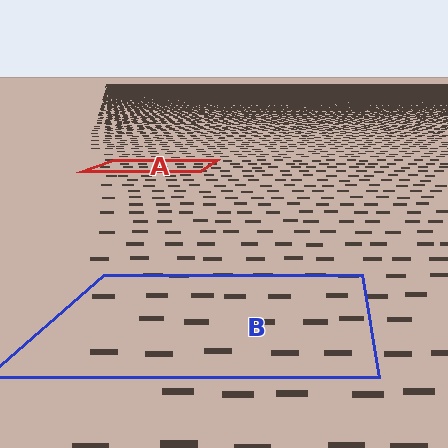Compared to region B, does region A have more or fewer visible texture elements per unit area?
Region A has more texture elements per unit area — they are packed more densely because it is farther away.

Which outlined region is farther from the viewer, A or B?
Region A is farther from the viewer — the texture elements inside it appear smaller and more densely packed.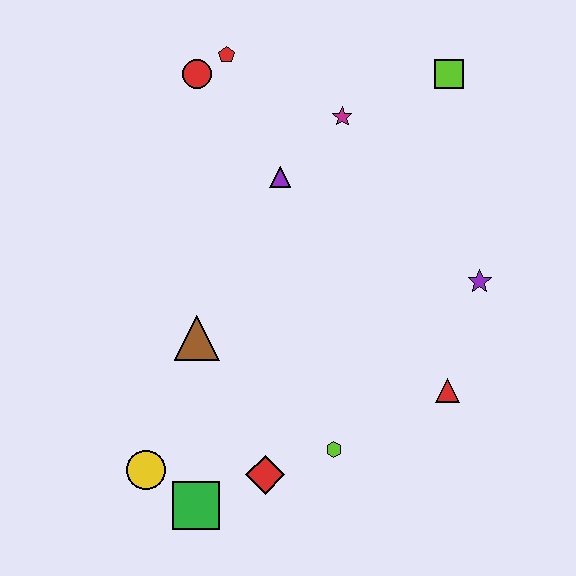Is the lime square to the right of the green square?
Yes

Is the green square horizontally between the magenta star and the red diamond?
No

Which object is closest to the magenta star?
The purple triangle is closest to the magenta star.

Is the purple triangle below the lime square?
Yes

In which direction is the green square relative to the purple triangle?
The green square is below the purple triangle.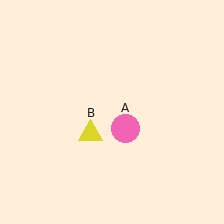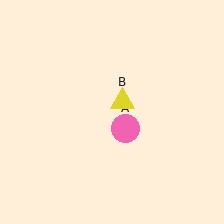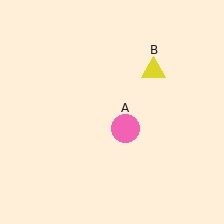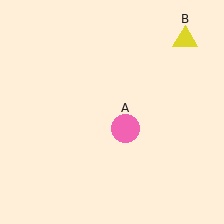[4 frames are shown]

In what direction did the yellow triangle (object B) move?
The yellow triangle (object B) moved up and to the right.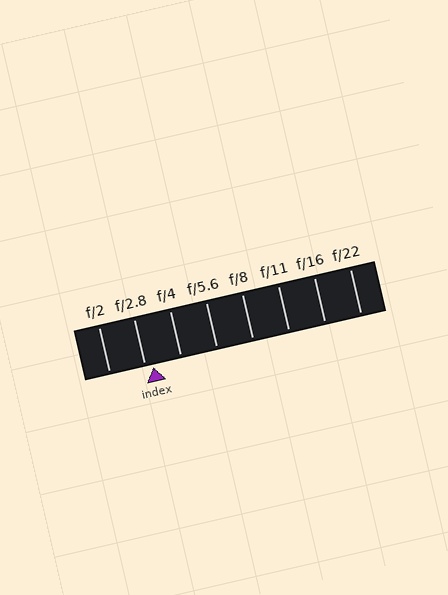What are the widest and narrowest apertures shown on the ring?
The widest aperture shown is f/2 and the narrowest is f/22.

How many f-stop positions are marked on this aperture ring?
There are 8 f-stop positions marked.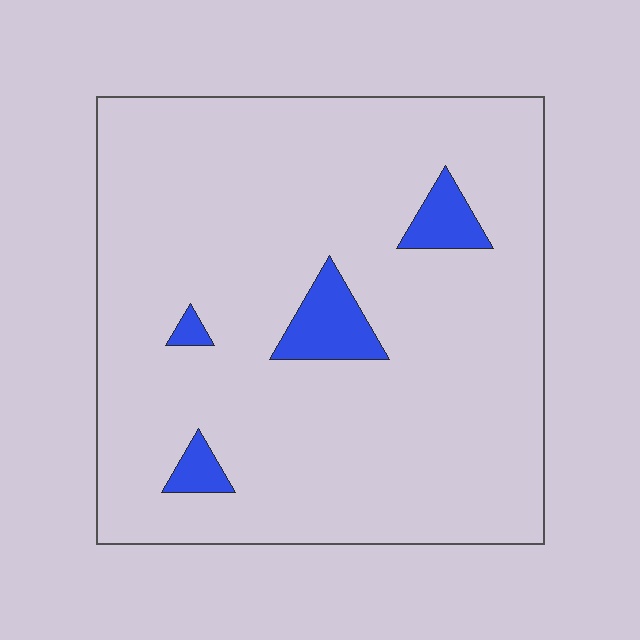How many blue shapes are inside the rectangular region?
4.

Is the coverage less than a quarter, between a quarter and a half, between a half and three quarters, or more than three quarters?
Less than a quarter.